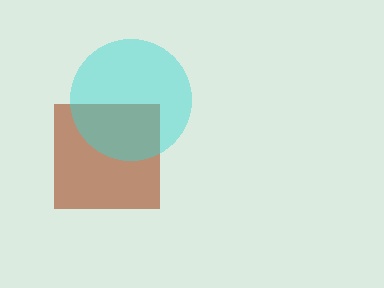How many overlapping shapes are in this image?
There are 2 overlapping shapes in the image.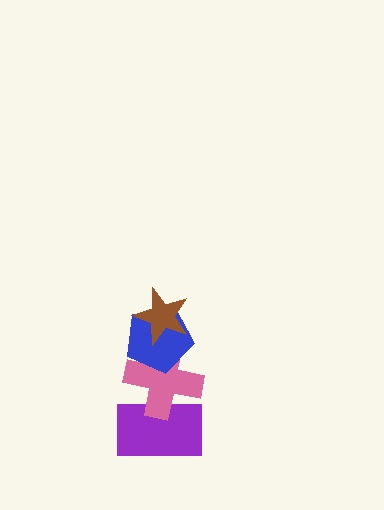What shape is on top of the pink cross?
The blue pentagon is on top of the pink cross.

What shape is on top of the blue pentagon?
The brown star is on top of the blue pentagon.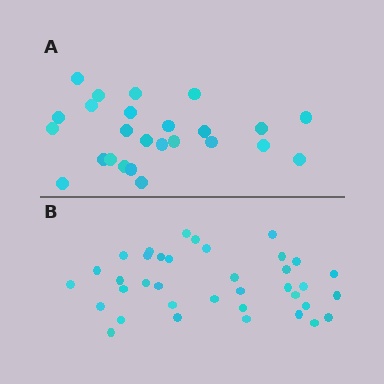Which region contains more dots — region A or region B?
Region B (the bottom region) has more dots.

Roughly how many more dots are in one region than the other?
Region B has roughly 12 or so more dots than region A.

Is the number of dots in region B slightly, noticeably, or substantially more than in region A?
Region B has substantially more. The ratio is roughly 1.5 to 1.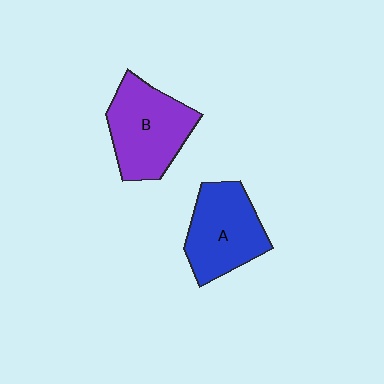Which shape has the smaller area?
Shape A (blue).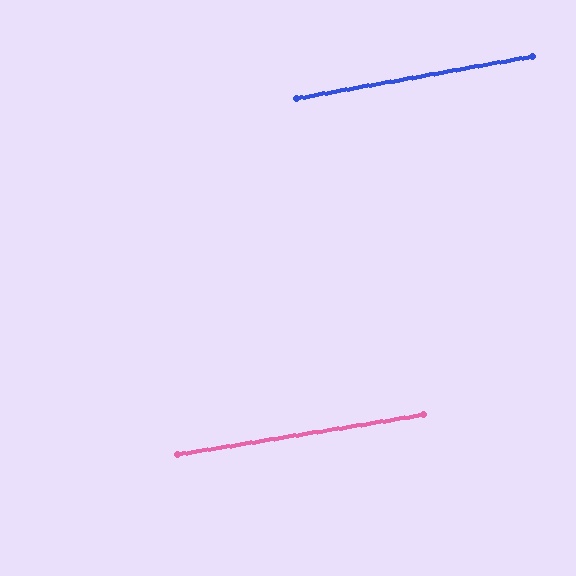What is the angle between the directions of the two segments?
Approximately 1 degree.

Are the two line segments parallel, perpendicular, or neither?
Parallel — their directions differ by only 1.0°.